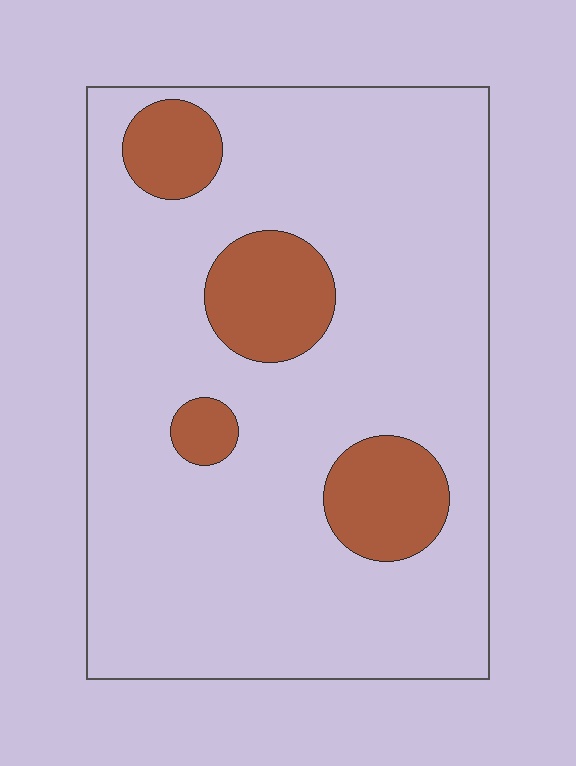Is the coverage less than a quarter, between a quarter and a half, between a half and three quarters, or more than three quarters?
Less than a quarter.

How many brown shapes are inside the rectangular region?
4.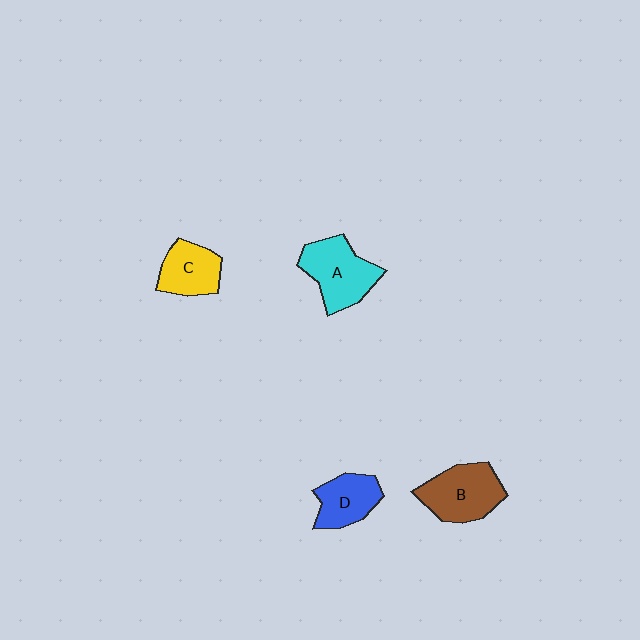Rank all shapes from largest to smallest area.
From largest to smallest: B (brown), A (cyan), C (yellow), D (blue).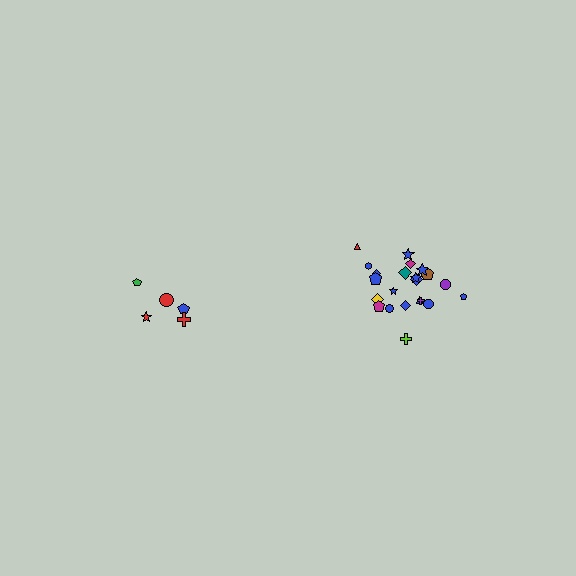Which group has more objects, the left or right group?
The right group.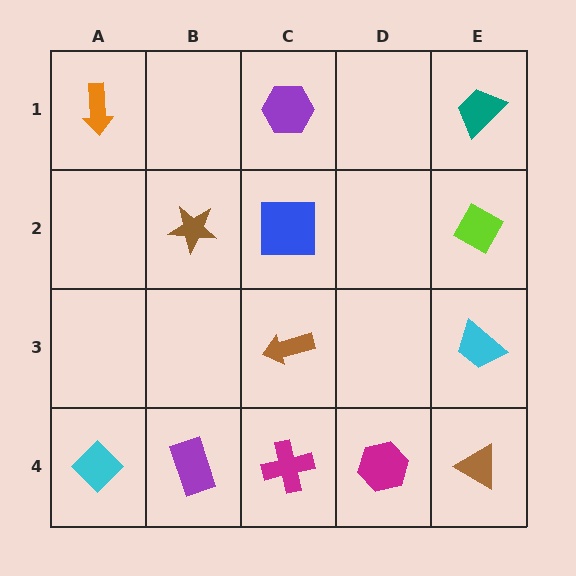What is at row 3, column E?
A cyan trapezoid.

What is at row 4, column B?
A purple rectangle.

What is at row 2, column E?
A lime diamond.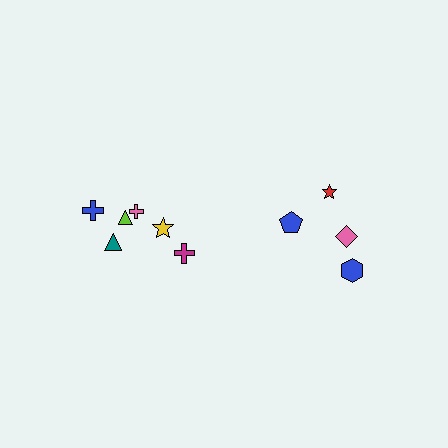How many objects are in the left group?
There are 6 objects.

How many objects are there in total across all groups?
There are 10 objects.